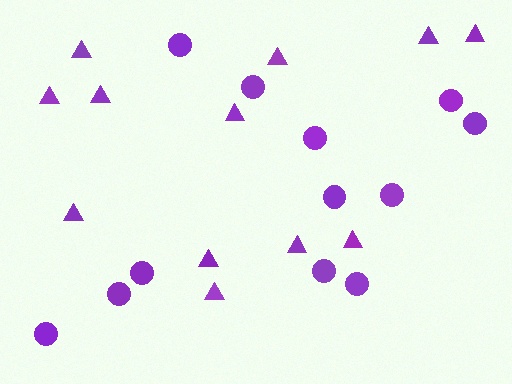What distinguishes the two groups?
There are 2 groups: one group of circles (12) and one group of triangles (12).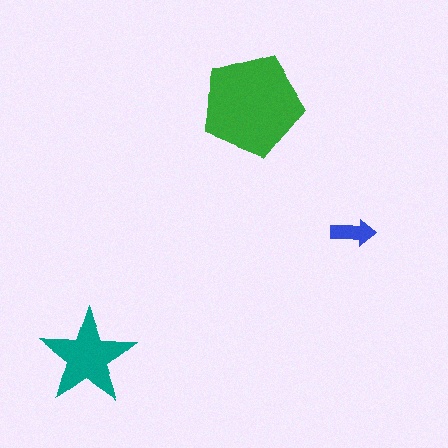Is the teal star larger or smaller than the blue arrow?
Larger.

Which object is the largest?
The green pentagon.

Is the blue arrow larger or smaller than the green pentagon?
Smaller.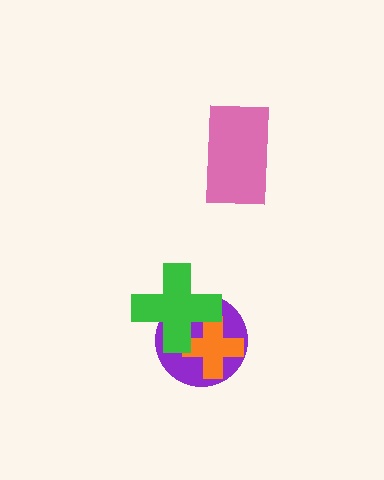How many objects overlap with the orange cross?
2 objects overlap with the orange cross.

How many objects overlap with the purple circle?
2 objects overlap with the purple circle.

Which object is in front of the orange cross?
The green cross is in front of the orange cross.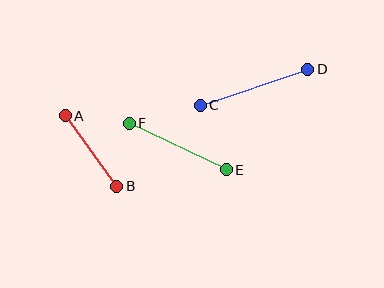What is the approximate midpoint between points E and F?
The midpoint is at approximately (178, 146) pixels.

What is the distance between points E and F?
The distance is approximately 107 pixels.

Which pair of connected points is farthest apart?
Points C and D are farthest apart.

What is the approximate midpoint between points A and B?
The midpoint is at approximately (91, 151) pixels.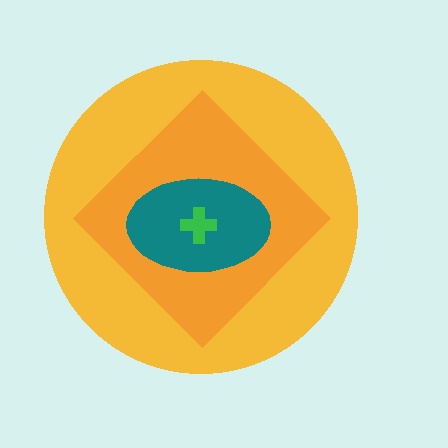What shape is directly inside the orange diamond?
The teal ellipse.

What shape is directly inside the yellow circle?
The orange diamond.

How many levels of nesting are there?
4.